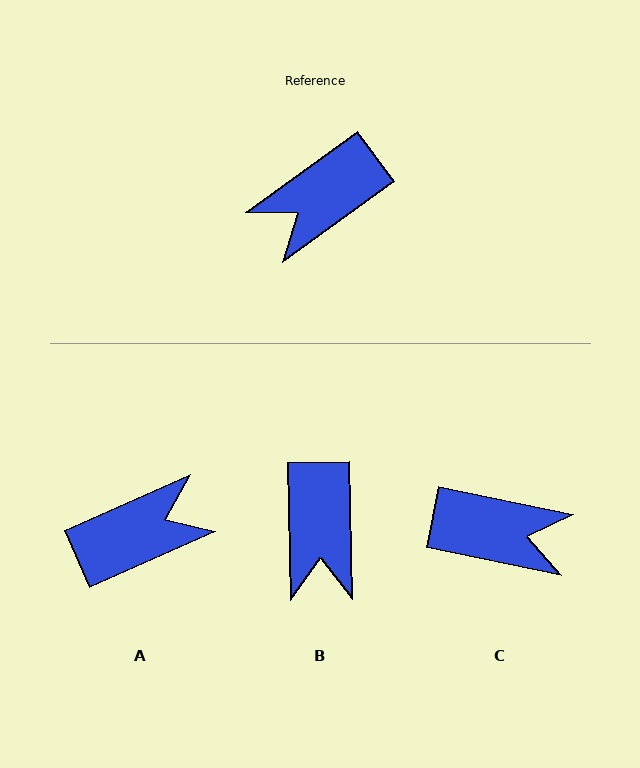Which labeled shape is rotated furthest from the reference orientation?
A, about 168 degrees away.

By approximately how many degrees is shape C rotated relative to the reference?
Approximately 132 degrees counter-clockwise.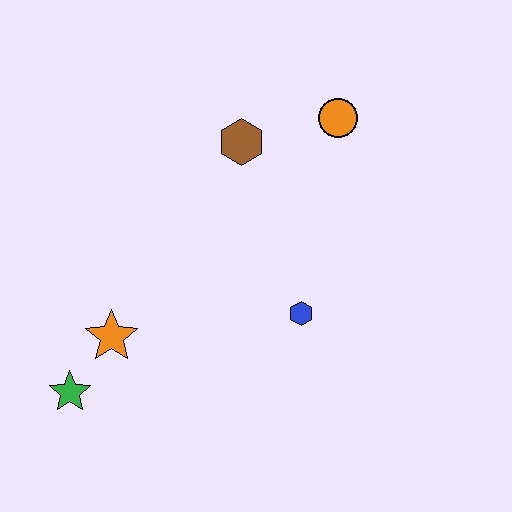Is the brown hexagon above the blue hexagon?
Yes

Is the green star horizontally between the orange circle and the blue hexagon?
No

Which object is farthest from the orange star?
The orange circle is farthest from the orange star.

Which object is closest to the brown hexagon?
The orange circle is closest to the brown hexagon.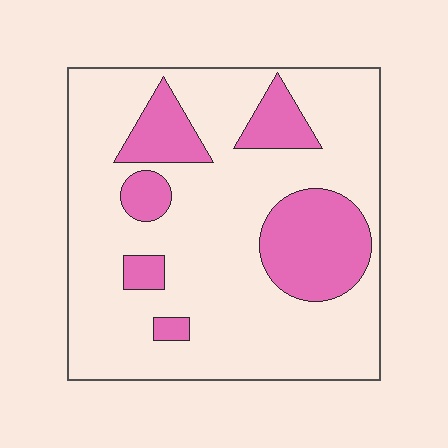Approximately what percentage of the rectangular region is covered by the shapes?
Approximately 25%.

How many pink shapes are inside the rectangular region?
6.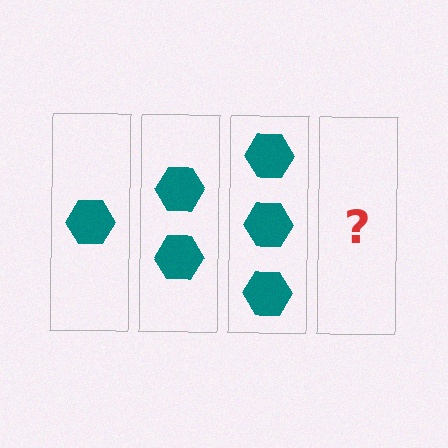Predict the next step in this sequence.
The next step is 4 hexagons.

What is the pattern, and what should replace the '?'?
The pattern is that each step adds one more hexagon. The '?' should be 4 hexagons.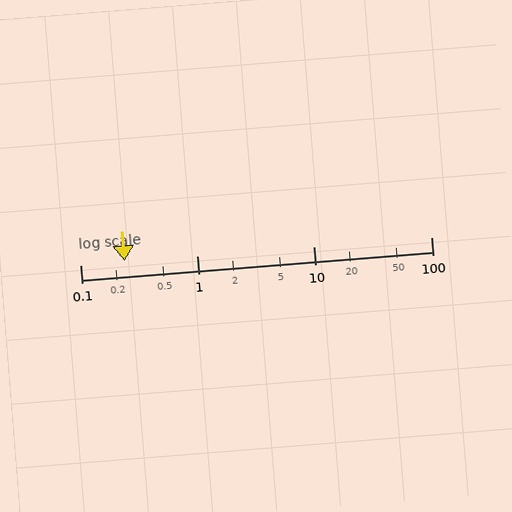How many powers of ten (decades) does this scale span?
The scale spans 3 decades, from 0.1 to 100.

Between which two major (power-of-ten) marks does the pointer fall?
The pointer is between 0.1 and 1.